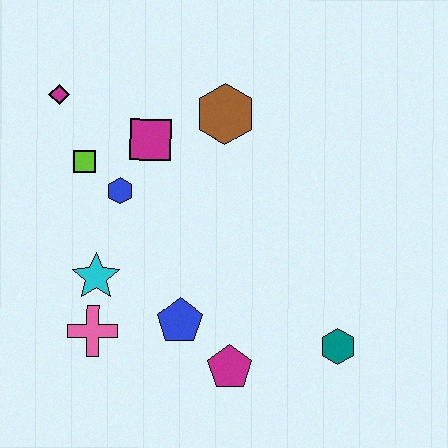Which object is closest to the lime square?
The blue hexagon is closest to the lime square.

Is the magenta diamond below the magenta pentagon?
No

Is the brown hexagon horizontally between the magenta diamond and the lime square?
No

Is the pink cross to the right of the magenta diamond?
Yes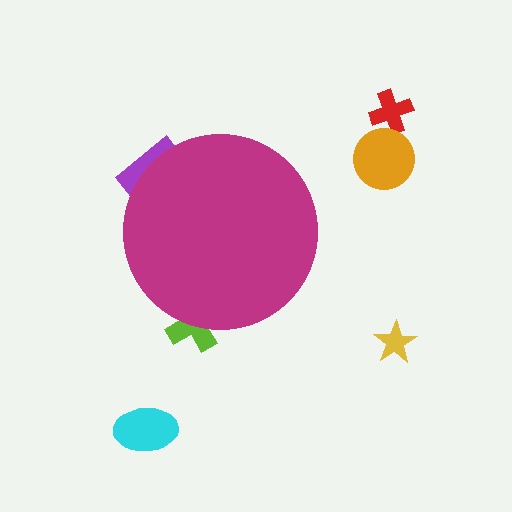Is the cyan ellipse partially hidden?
No, the cyan ellipse is fully visible.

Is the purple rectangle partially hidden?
Yes, the purple rectangle is partially hidden behind the magenta circle.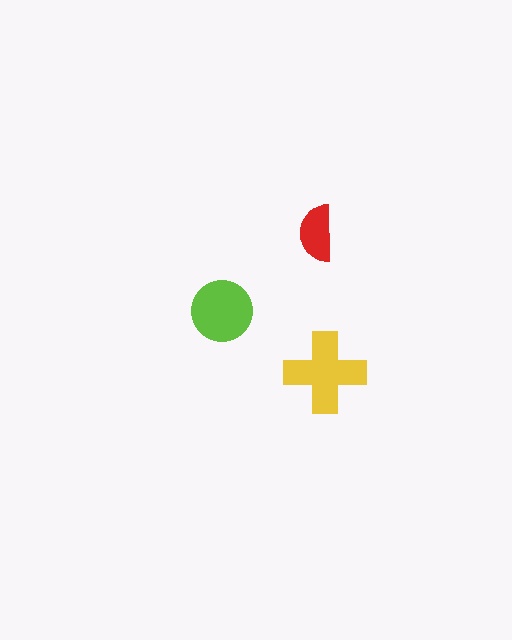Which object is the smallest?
The red semicircle.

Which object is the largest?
The yellow cross.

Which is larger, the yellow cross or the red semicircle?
The yellow cross.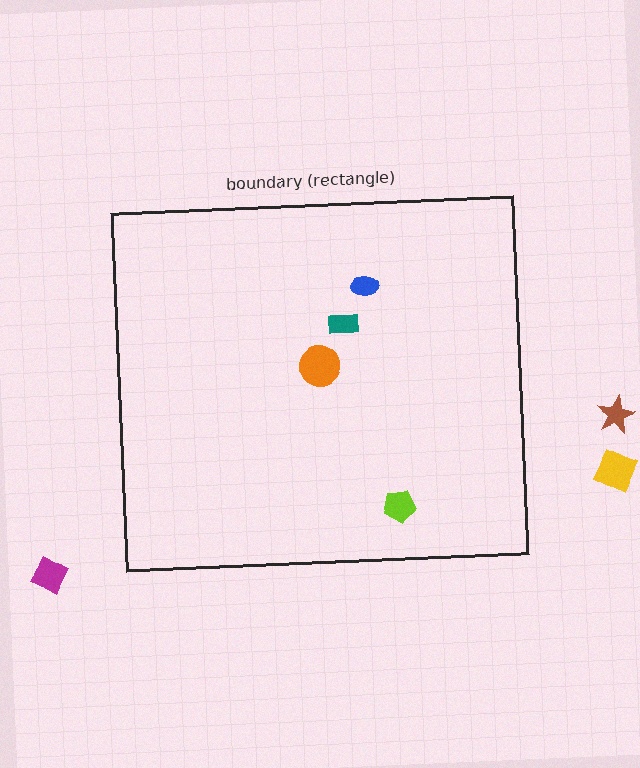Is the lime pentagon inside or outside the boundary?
Inside.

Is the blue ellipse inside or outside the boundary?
Inside.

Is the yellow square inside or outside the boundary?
Outside.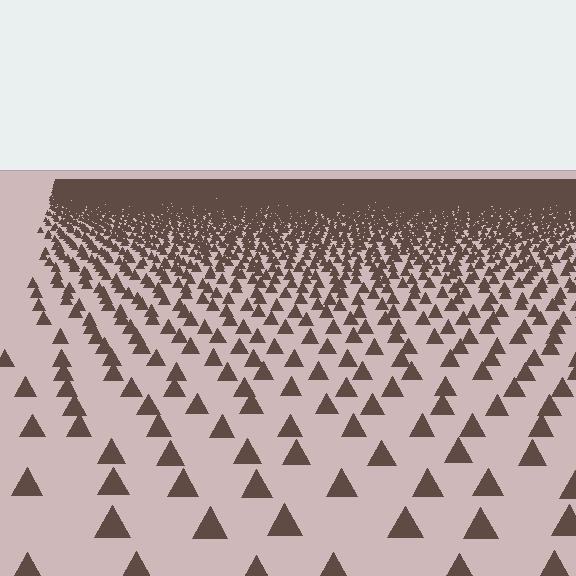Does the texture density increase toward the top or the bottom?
Density increases toward the top.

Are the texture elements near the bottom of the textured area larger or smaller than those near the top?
Larger. Near the bottom, elements are closer to the viewer and appear at a bigger on-screen size.